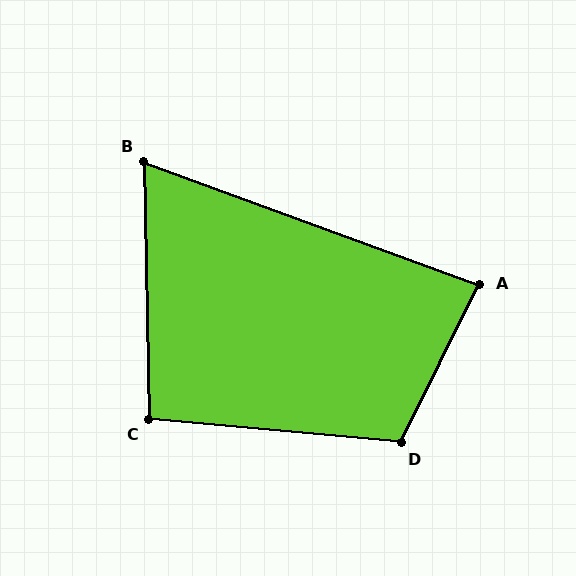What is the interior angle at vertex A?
Approximately 84 degrees (acute).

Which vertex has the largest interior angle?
D, at approximately 111 degrees.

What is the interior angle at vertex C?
Approximately 96 degrees (obtuse).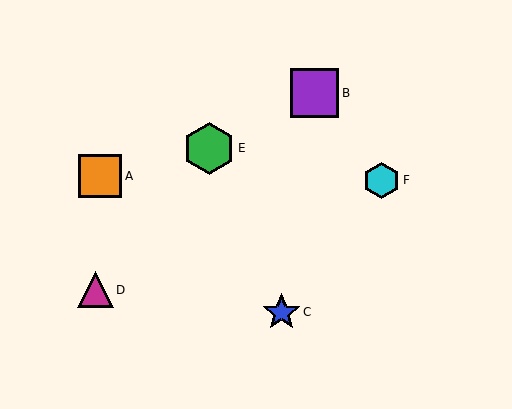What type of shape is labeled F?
Shape F is a cyan hexagon.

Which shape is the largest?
The green hexagon (labeled E) is the largest.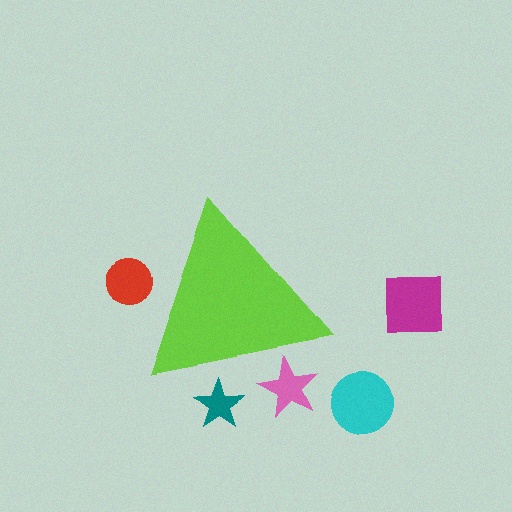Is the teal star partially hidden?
Yes, the teal star is partially hidden behind the lime triangle.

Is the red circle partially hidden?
Yes, the red circle is partially hidden behind the lime triangle.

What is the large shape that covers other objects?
A lime triangle.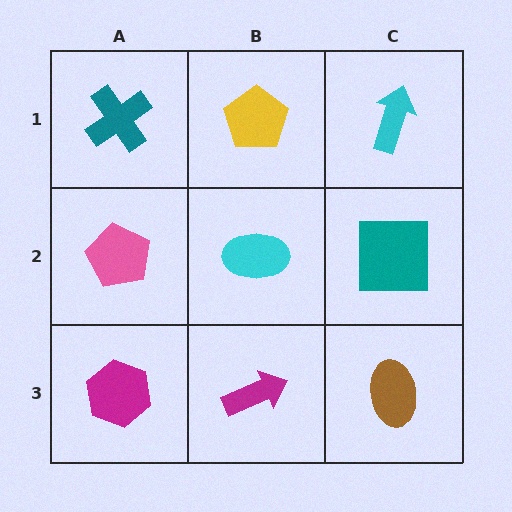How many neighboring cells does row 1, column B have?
3.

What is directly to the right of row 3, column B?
A brown ellipse.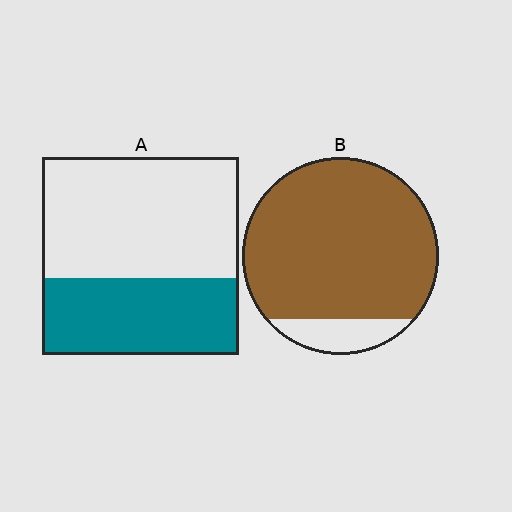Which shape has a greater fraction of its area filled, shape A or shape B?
Shape B.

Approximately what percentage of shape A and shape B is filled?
A is approximately 40% and B is approximately 90%.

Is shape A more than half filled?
No.